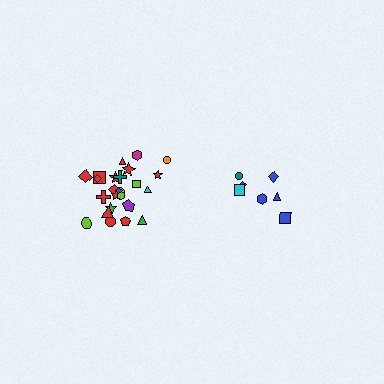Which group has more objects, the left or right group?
The left group.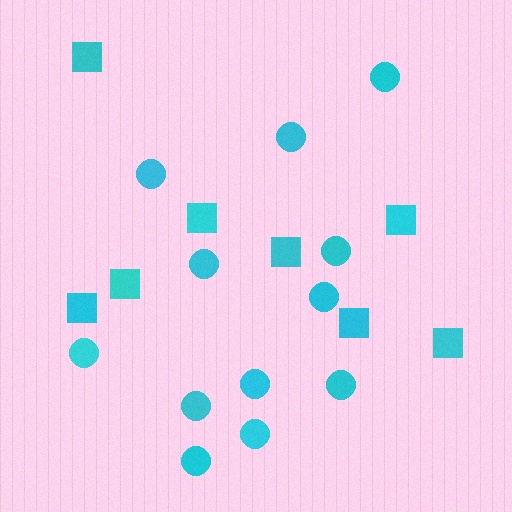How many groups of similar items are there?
There are 2 groups: one group of squares (8) and one group of circles (12).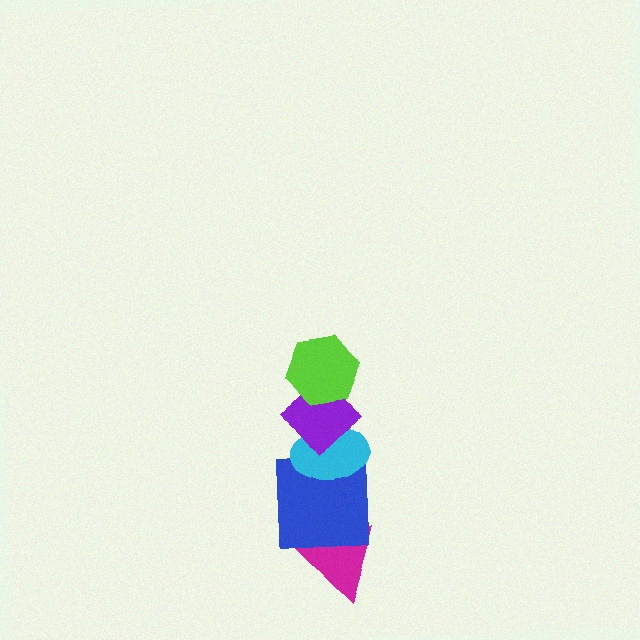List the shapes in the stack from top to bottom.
From top to bottom: the lime hexagon, the purple diamond, the cyan ellipse, the blue square, the magenta triangle.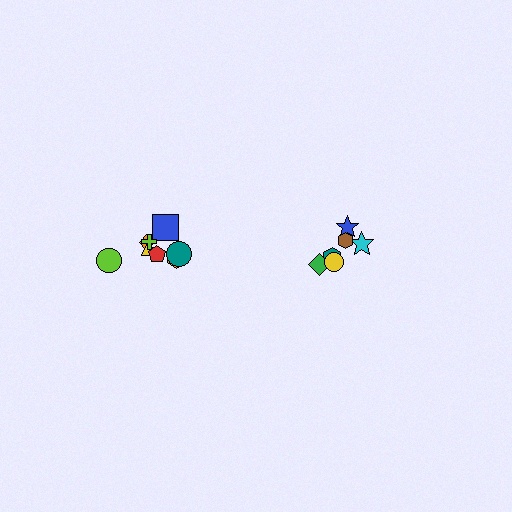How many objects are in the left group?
There are 8 objects.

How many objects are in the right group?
There are 6 objects.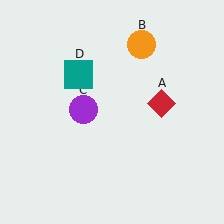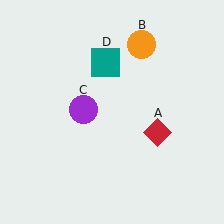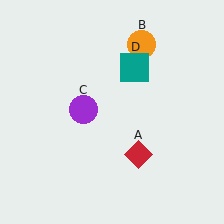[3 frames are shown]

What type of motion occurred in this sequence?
The red diamond (object A), teal square (object D) rotated clockwise around the center of the scene.